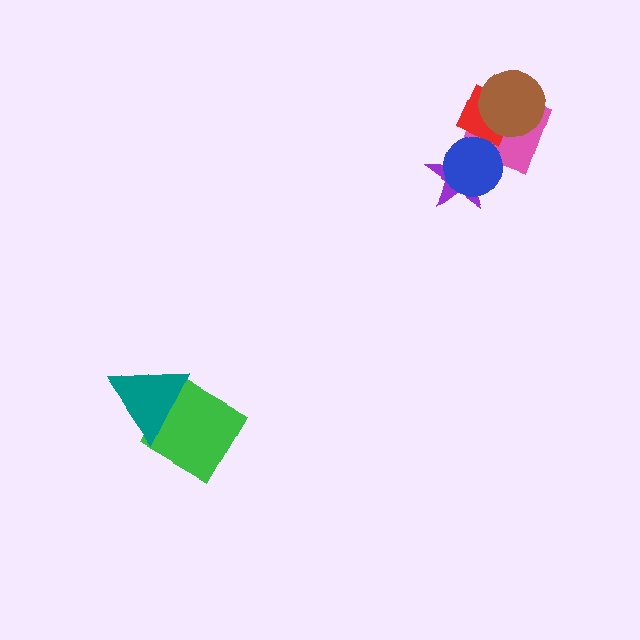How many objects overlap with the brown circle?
2 objects overlap with the brown circle.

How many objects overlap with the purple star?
2 objects overlap with the purple star.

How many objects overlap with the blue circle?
3 objects overlap with the blue circle.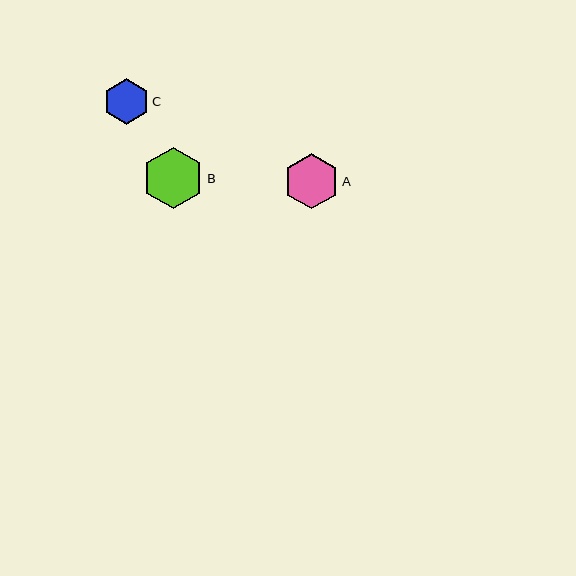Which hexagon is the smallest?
Hexagon C is the smallest with a size of approximately 46 pixels.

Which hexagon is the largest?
Hexagon B is the largest with a size of approximately 61 pixels.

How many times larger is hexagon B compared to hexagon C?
Hexagon B is approximately 1.3 times the size of hexagon C.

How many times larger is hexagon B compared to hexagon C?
Hexagon B is approximately 1.3 times the size of hexagon C.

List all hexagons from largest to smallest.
From largest to smallest: B, A, C.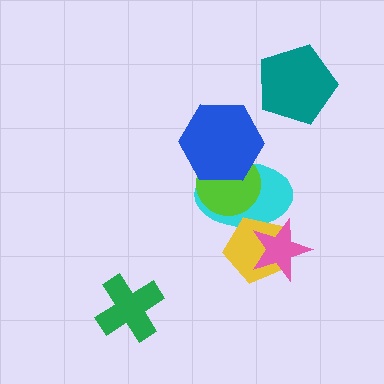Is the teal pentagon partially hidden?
No, no other shape covers it.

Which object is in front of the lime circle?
The blue hexagon is in front of the lime circle.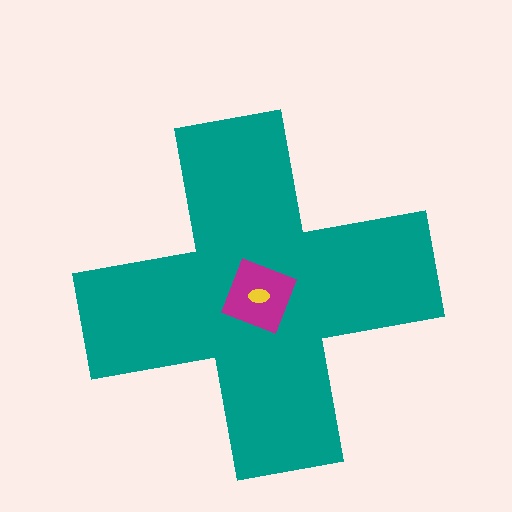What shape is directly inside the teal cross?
The magenta diamond.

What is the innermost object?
The yellow ellipse.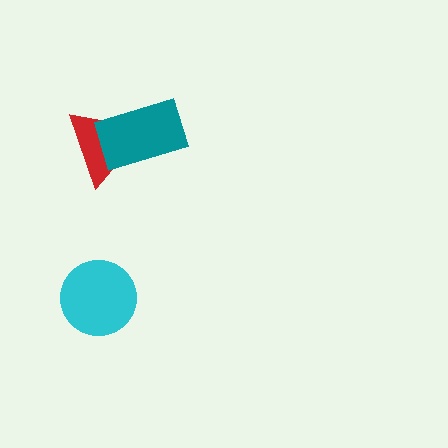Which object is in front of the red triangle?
The teal rectangle is in front of the red triangle.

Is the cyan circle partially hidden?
No, no other shape covers it.